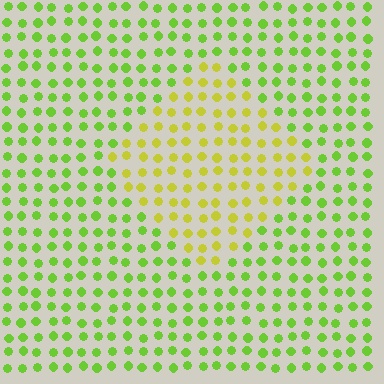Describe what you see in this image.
The image is filled with small lime elements in a uniform arrangement. A diamond-shaped region is visible where the elements are tinted to a slightly different hue, forming a subtle color boundary.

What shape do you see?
I see a diamond.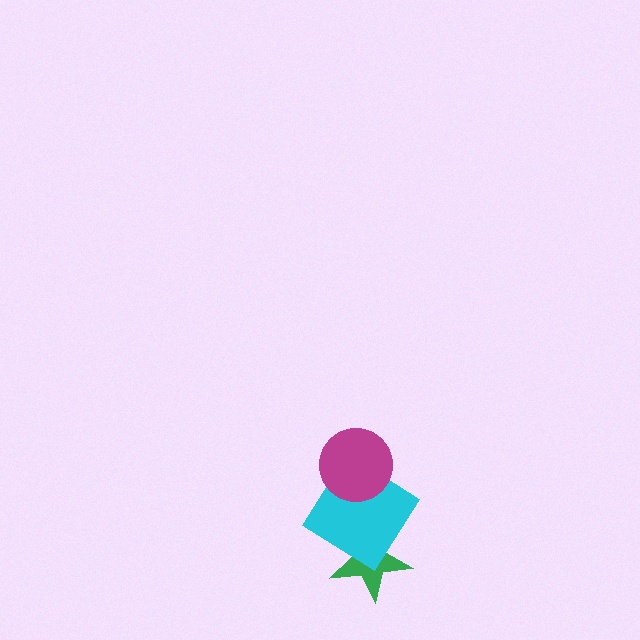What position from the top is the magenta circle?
The magenta circle is 1st from the top.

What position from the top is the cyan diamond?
The cyan diamond is 2nd from the top.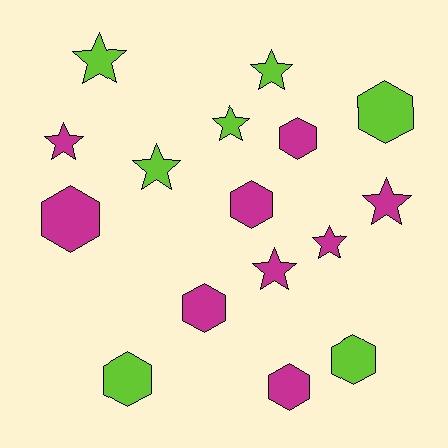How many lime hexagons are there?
There are 3 lime hexagons.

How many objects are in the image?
There are 16 objects.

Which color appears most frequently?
Magenta, with 9 objects.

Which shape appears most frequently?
Star, with 8 objects.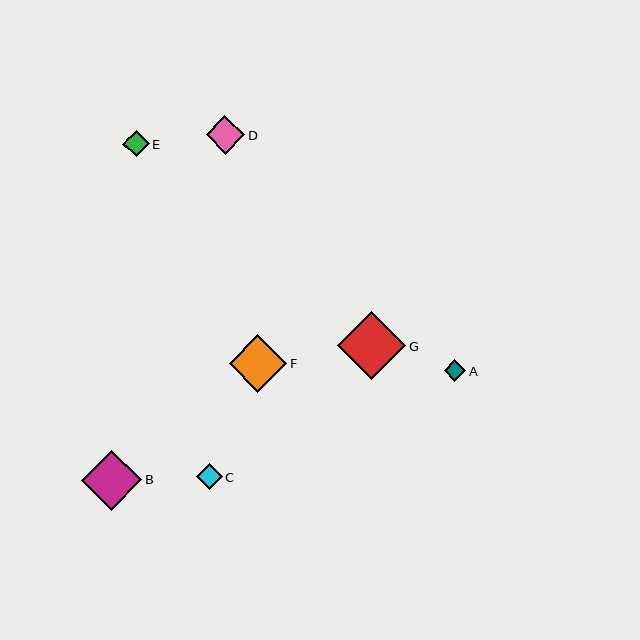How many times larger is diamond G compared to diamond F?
Diamond G is approximately 1.2 times the size of diamond F.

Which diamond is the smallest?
Diamond A is the smallest with a size of approximately 22 pixels.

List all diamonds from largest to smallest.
From largest to smallest: G, B, F, D, E, C, A.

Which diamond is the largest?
Diamond G is the largest with a size of approximately 69 pixels.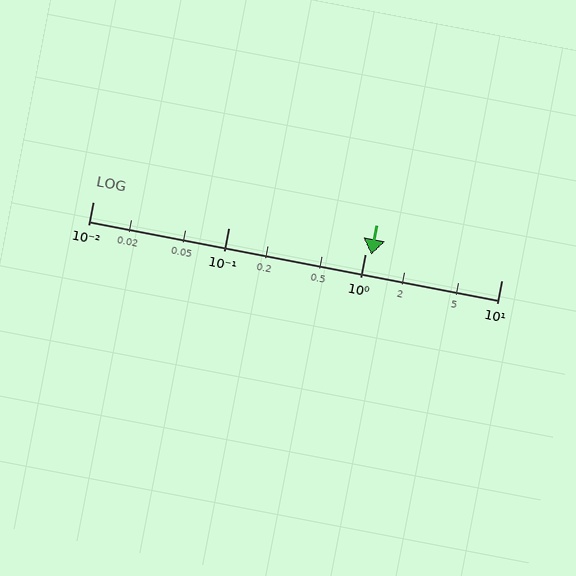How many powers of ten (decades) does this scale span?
The scale spans 3 decades, from 0.01 to 10.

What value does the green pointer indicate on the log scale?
The pointer indicates approximately 1.1.